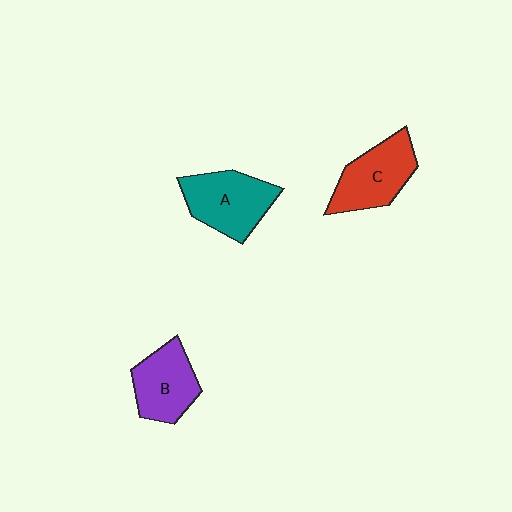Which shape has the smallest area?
Shape B (purple).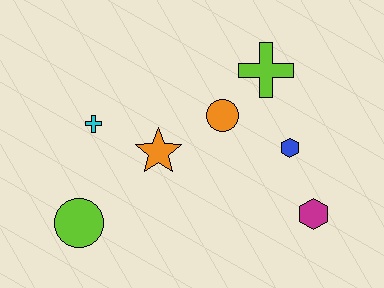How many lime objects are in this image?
There are 2 lime objects.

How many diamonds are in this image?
There are no diamonds.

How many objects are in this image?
There are 7 objects.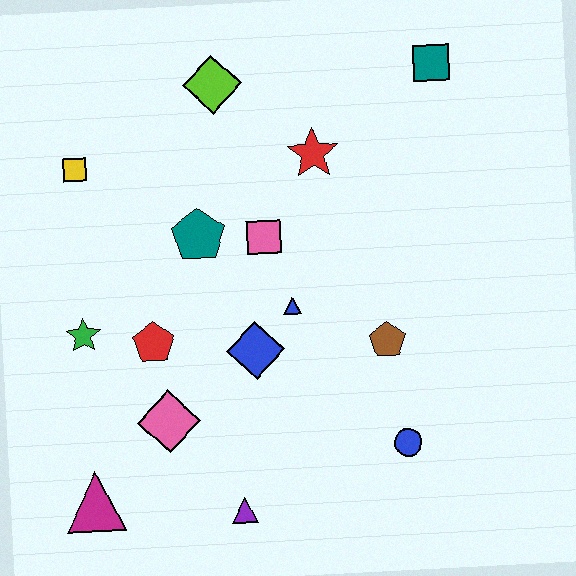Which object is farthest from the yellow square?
The blue circle is farthest from the yellow square.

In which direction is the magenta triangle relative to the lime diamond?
The magenta triangle is below the lime diamond.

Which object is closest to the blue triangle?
The blue diamond is closest to the blue triangle.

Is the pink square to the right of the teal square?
No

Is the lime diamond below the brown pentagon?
No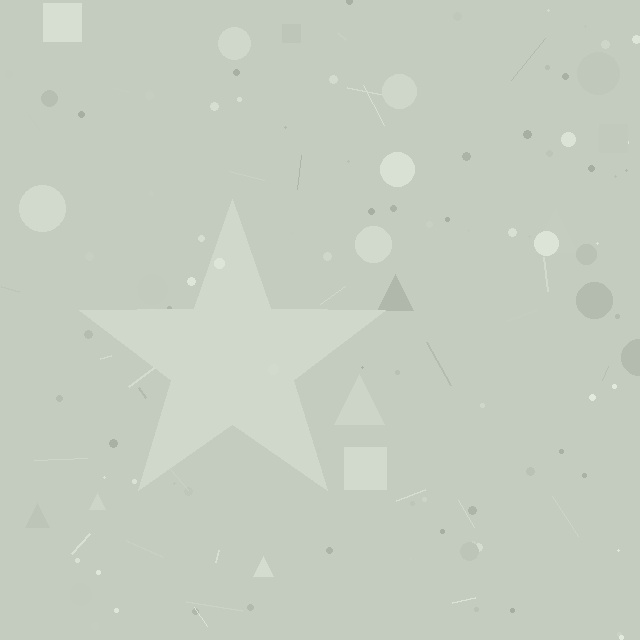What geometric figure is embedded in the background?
A star is embedded in the background.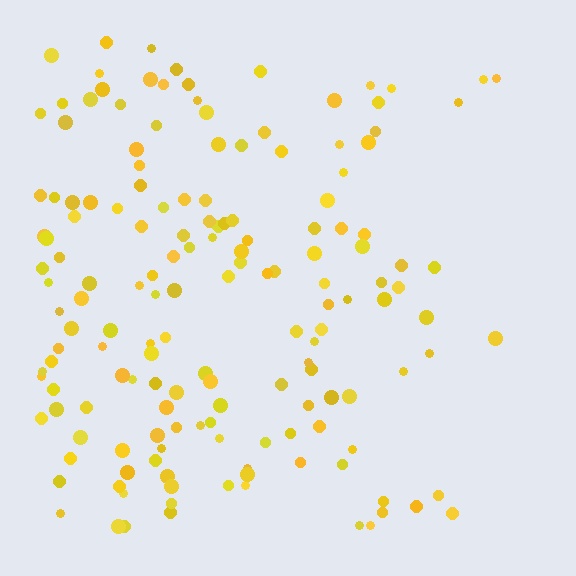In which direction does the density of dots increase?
From right to left, with the left side densest.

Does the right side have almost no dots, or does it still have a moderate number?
Still a moderate number, just noticeably fewer than the left.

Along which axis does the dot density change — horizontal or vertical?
Horizontal.